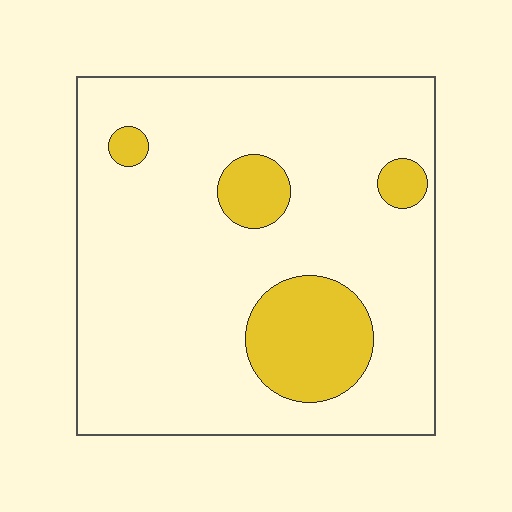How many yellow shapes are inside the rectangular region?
4.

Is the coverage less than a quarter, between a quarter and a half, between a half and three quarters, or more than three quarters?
Less than a quarter.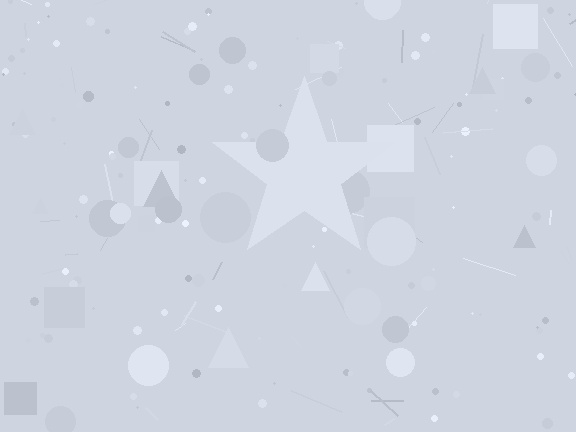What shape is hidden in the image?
A star is hidden in the image.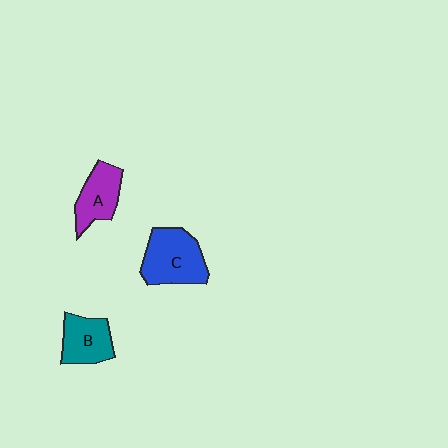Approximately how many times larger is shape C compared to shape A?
Approximately 1.4 times.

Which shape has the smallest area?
Shape A (purple).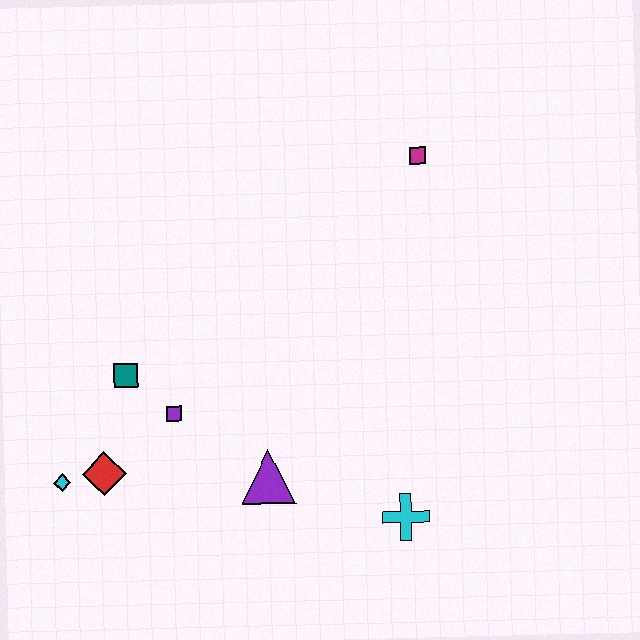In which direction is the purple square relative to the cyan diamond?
The purple square is to the right of the cyan diamond.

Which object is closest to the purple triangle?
The purple square is closest to the purple triangle.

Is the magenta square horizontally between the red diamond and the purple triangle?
No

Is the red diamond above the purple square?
No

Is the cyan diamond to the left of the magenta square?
Yes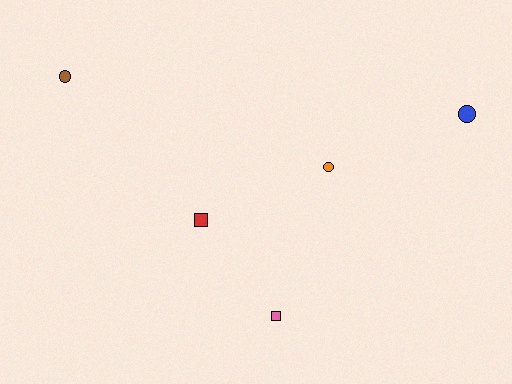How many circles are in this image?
There are 3 circles.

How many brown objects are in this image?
There is 1 brown object.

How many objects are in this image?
There are 5 objects.